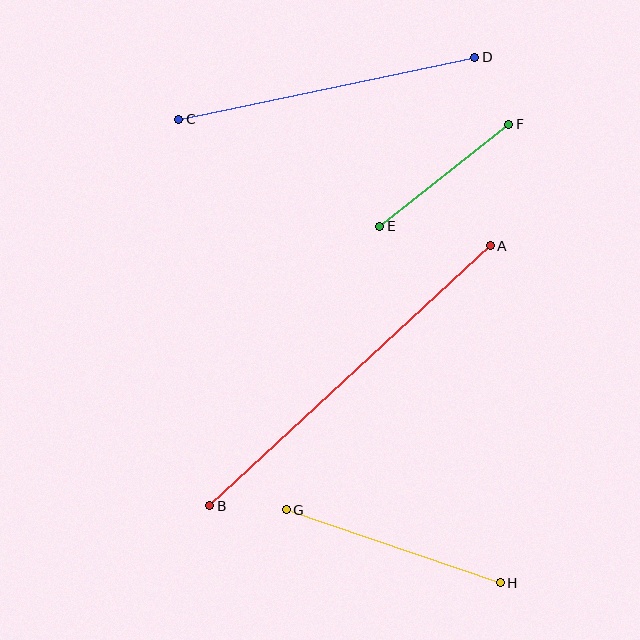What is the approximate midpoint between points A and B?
The midpoint is at approximately (350, 376) pixels.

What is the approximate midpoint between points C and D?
The midpoint is at approximately (327, 88) pixels.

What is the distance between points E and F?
The distance is approximately 164 pixels.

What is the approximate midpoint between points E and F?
The midpoint is at approximately (444, 175) pixels.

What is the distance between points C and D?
The distance is approximately 303 pixels.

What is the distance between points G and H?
The distance is approximately 226 pixels.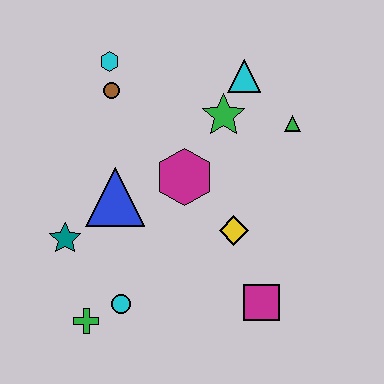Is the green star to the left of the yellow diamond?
Yes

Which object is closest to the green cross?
The cyan circle is closest to the green cross.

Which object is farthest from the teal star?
The green triangle is farthest from the teal star.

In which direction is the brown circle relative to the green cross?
The brown circle is above the green cross.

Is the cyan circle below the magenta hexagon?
Yes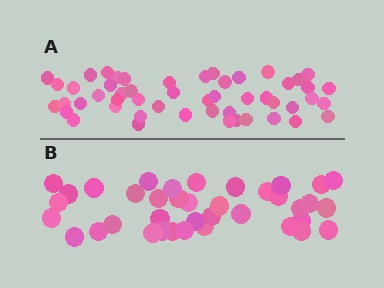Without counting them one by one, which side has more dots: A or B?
Region A (the top region) has more dots.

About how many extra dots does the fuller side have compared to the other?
Region A has approximately 15 more dots than region B.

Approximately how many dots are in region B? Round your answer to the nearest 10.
About 40 dots. (The exact count is 38, which rounds to 40.)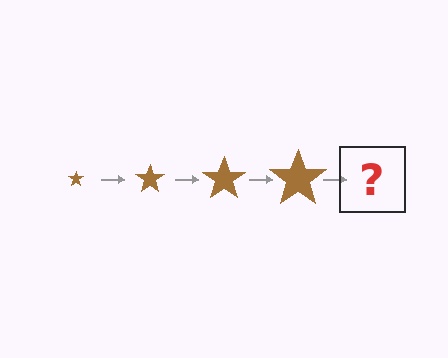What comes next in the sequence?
The next element should be a brown star, larger than the previous one.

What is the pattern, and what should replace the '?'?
The pattern is that the star gets progressively larger each step. The '?' should be a brown star, larger than the previous one.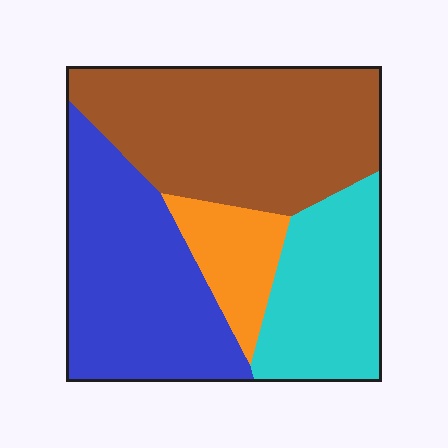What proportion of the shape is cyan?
Cyan takes up about one fifth (1/5) of the shape.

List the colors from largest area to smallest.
From largest to smallest: brown, blue, cyan, orange.